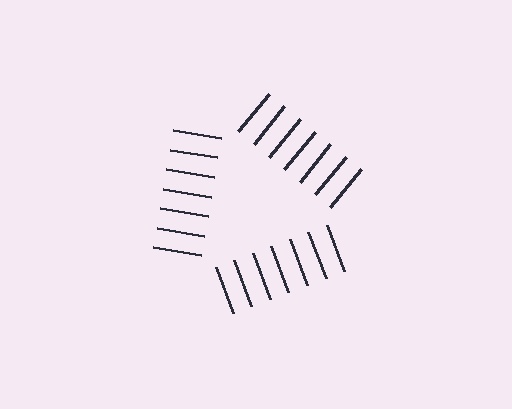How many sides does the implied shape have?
3 sides — the line-ends trace a triangle.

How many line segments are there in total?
21 — 7 along each of the 3 edges.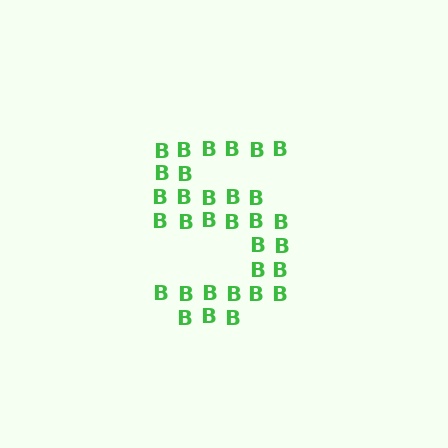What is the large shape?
The large shape is the digit 5.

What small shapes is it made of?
It is made of small letter B's.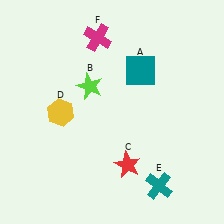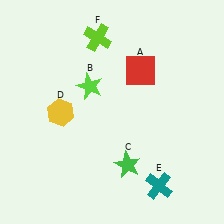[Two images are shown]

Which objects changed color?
A changed from teal to red. C changed from red to green. F changed from magenta to lime.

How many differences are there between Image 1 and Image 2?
There are 3 differences between the two images.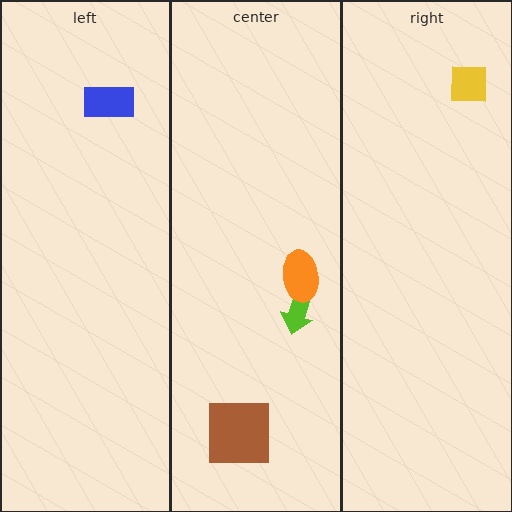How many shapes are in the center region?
3.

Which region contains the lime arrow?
The center region.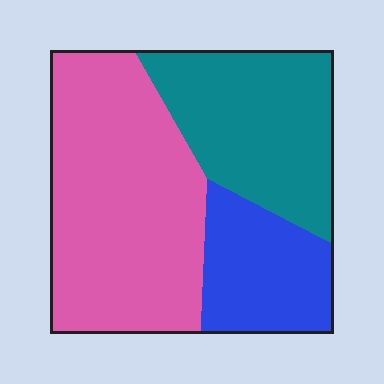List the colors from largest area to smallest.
From largest to smallest: pink, teal, blue.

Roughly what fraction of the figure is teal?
Teal takes up about one third (1/3) of the figure.